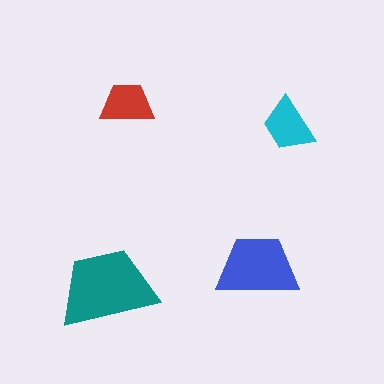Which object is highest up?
The red trapezoid is topmost.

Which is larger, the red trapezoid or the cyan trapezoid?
The cyan one.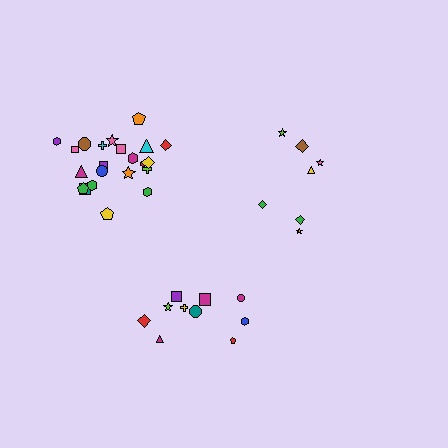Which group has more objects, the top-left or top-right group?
The top-left group.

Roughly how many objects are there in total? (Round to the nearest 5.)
Roughly 40 objects in total.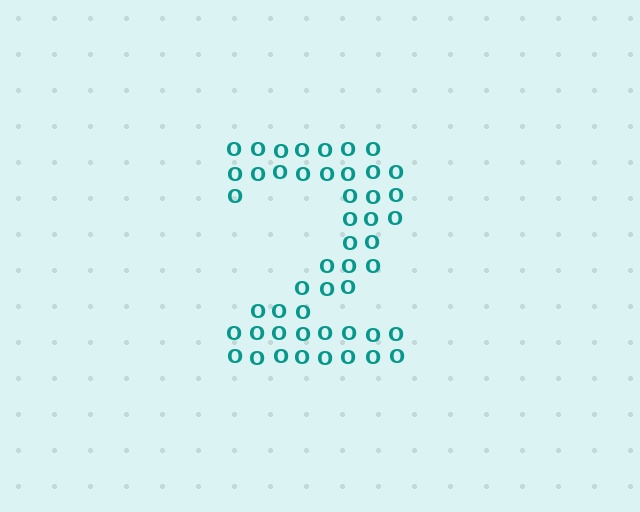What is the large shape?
The large shape is the digit 2.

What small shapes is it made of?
It is made of small letter O's.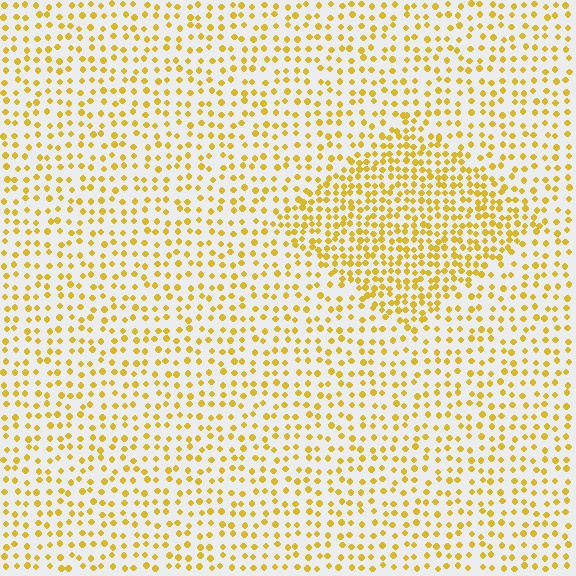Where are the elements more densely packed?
The elements are more densely packed inside the diamond boundary.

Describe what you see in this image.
The image contains small yellow elements arranged at two different densities. A diamond-shaped region is visible where the elements are more densely packed than the surrounding area.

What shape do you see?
I see a diamond.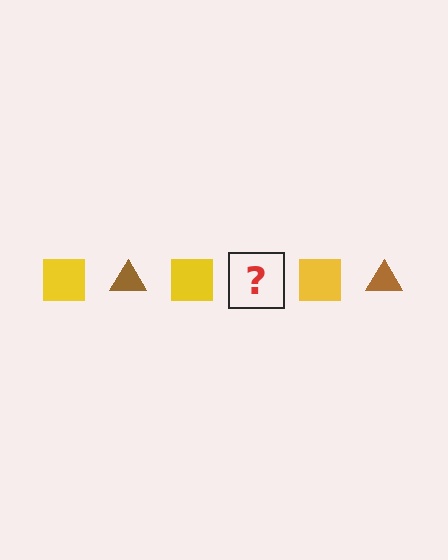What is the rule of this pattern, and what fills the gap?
The rule is that the pattern alternates between yellow square and brown triangle. The gap should be filled with a brown triangle.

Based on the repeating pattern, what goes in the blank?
The blank should be a brown triangle.